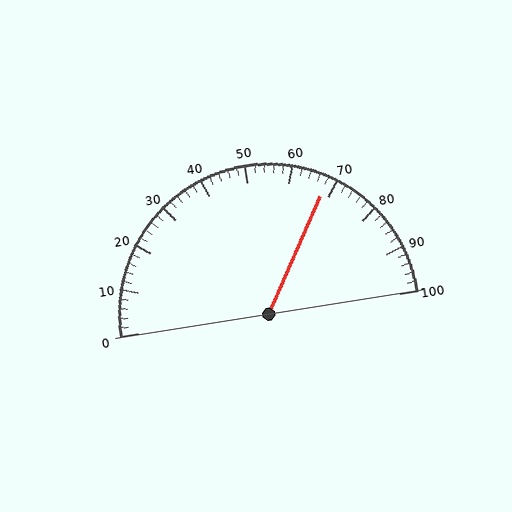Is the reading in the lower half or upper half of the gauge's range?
The reading is in the upper half of the range (0 to 100).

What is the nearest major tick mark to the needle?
The nearest major tick mark is 70.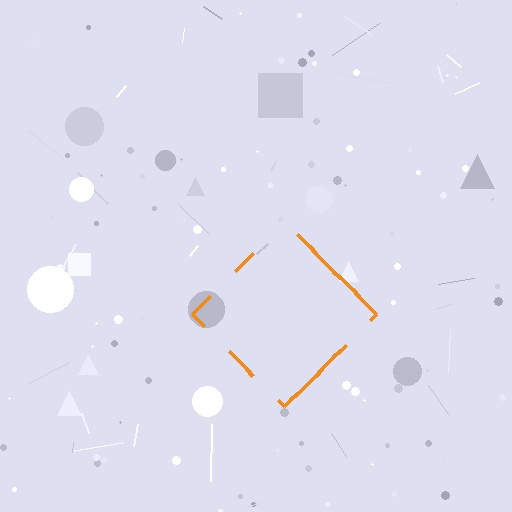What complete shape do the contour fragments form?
The contour fragments form a diamond.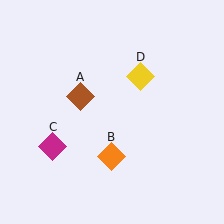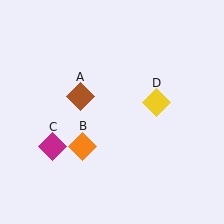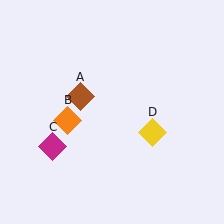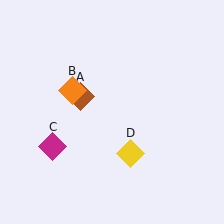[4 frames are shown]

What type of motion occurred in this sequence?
The orange diamond (object B), yellow diamond (object D) rotated clockwise around the center of the scene.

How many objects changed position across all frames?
2 objects changed position: orange diamond (object B), yellow diamond (object D).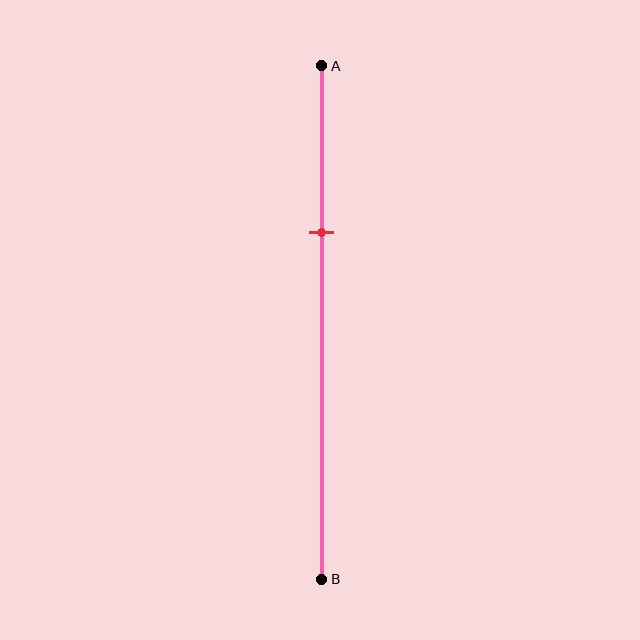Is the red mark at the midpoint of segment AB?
No, the mark is at about 35% from A, not at the 50% midpoint.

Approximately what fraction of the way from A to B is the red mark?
The red mark is approximately 35% of the way from A to B.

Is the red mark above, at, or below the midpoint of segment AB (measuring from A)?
The red mark is above the midpoint of segment AB.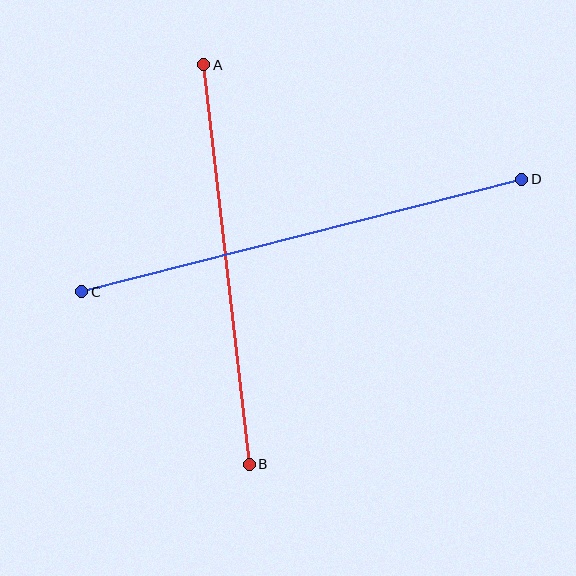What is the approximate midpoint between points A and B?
The midpoint is at approximately (226, 265) pixels.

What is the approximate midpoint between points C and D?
The midpoint is at approximately (302, 236) pixels.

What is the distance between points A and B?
The distance is approximately 402 pixels.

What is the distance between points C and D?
The distance is approximately 454 pixels.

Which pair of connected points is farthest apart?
Points C and D are farthest apart.